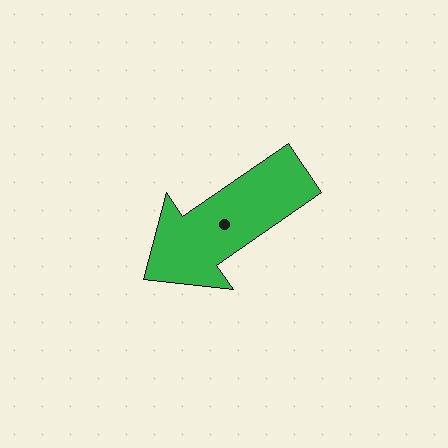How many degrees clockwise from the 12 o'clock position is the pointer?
Approximately 235 degrees.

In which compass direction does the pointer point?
Southwest.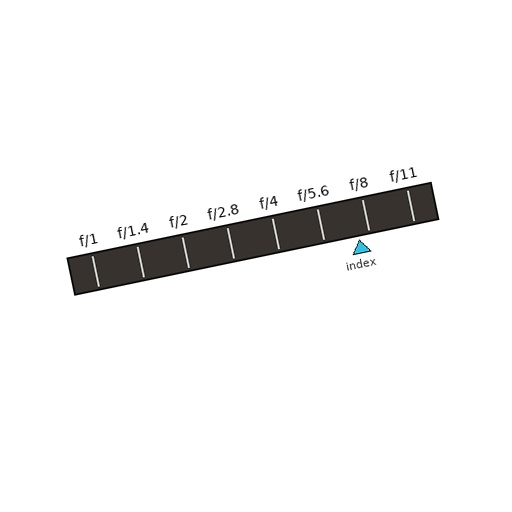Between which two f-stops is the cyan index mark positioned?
The index mark is between f/5.6 and f/8.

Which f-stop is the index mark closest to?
The index mark is closest to f/8.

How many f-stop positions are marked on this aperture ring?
There are 8 f-stop positions marked.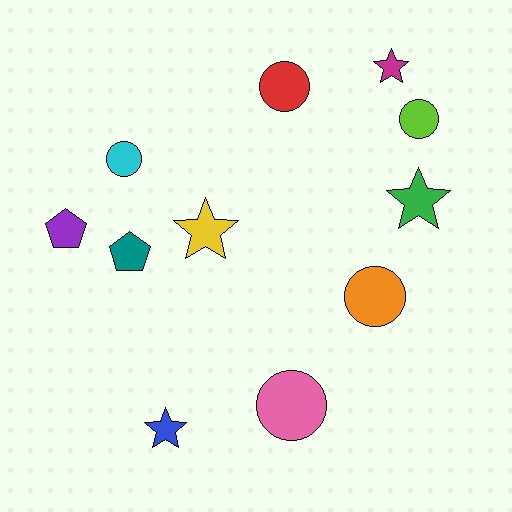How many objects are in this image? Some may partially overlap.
There are 11 objects.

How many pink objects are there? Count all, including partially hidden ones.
There is 1 pink object.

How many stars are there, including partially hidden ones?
There are 4 stars.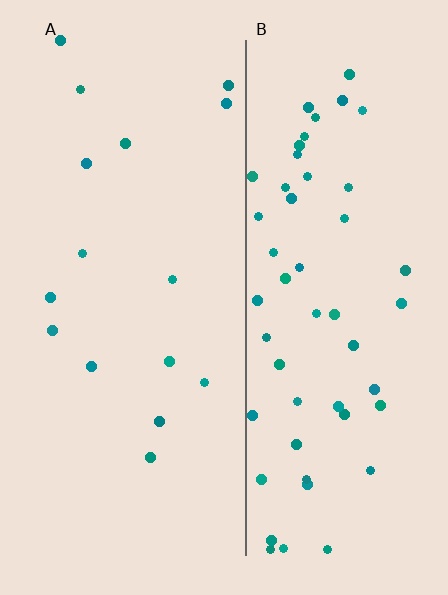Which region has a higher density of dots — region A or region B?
B (the right).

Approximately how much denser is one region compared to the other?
Approximately 3.5× — region B over region A.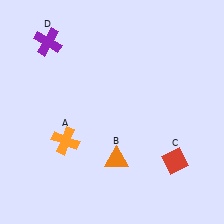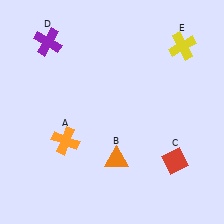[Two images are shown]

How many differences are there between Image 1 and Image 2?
There is 1 difference between the two images.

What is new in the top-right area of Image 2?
A yellow cross (E) was added in the top-right area of Image 2.